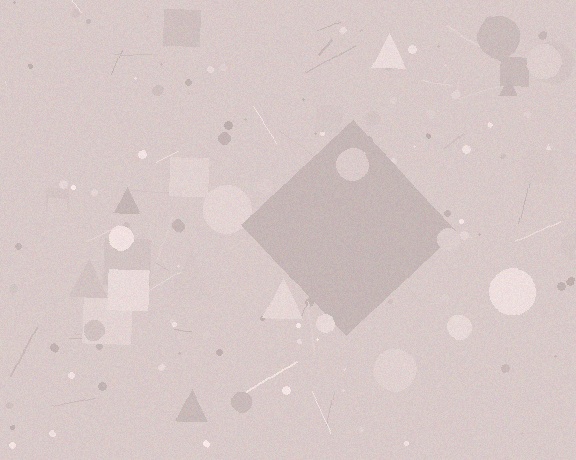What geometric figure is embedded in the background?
A diamond is embedded in the background.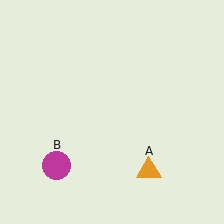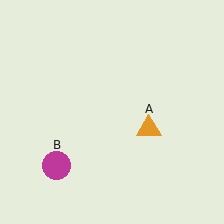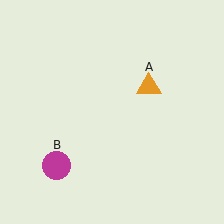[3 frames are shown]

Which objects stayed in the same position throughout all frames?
Magenta circle (object B) remained stationary.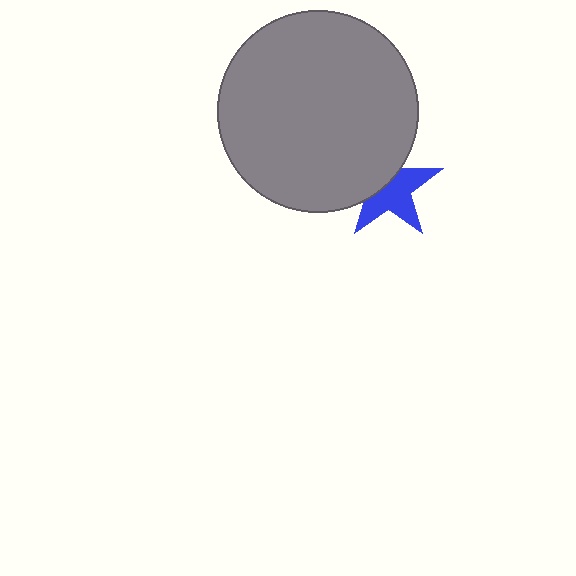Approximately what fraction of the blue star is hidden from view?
Roughly 42% of the blue star is hidden behind the gray circle.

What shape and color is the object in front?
The object in front is a gray circle.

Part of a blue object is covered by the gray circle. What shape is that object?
It is a star.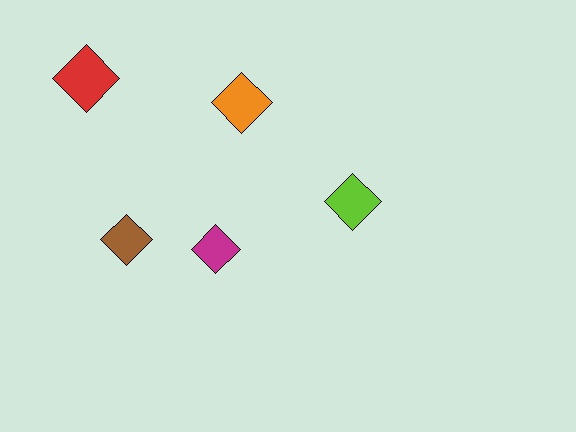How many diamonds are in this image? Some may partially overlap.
There are 5 diamonds.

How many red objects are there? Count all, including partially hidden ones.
There is 1 red object.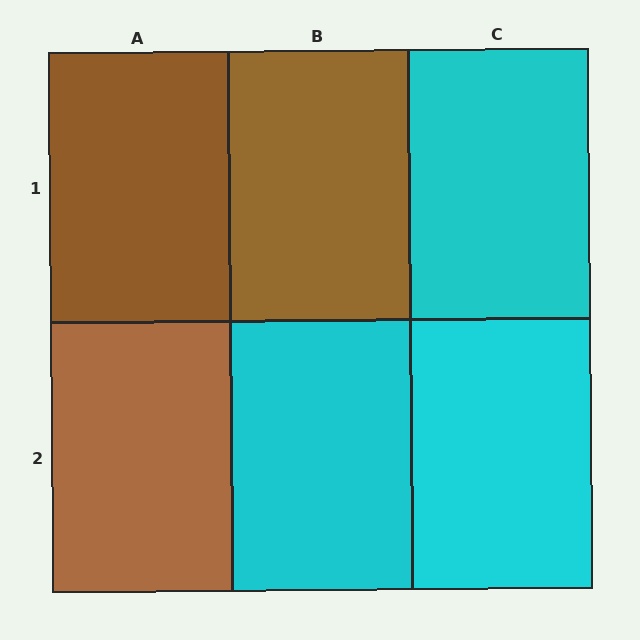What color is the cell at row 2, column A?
Brown.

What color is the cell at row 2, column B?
Cyan.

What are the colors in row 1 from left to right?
Brown, brown, cyan.